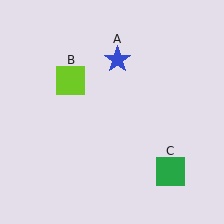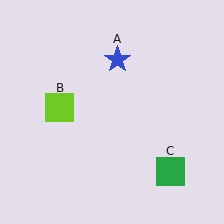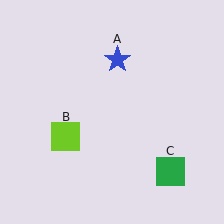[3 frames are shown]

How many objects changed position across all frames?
1 object changed position: lime square (object B).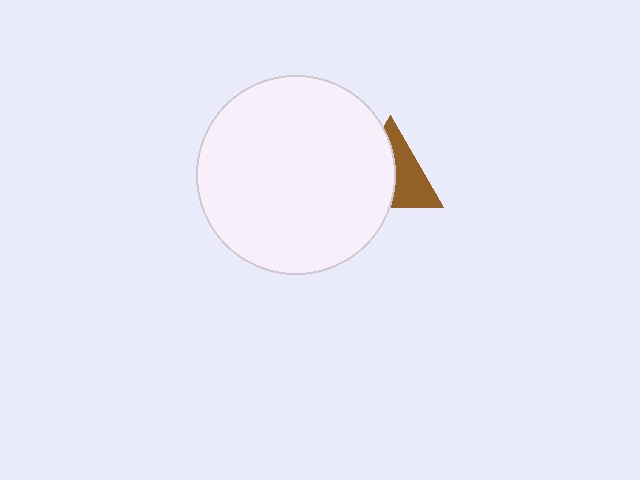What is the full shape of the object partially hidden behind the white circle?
The partially hidden object is a brown triangle.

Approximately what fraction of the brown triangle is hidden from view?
Roughly 53% of the brown triangle is hidden behind the white circle.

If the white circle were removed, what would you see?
You would see the complete brown triangle.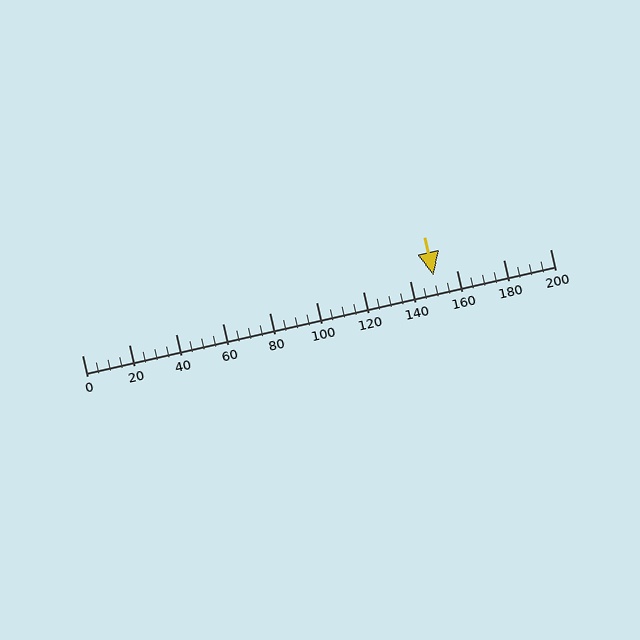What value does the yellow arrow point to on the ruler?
The yellow arrow points to approximately 150.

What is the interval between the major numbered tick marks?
The major tick marks are spaced 20 units apart.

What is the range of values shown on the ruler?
The ruler shows values from 0 to 200.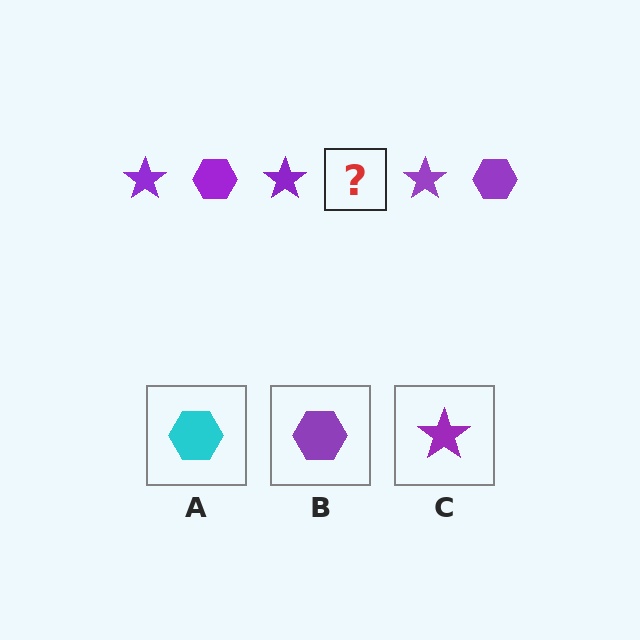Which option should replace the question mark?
Option B.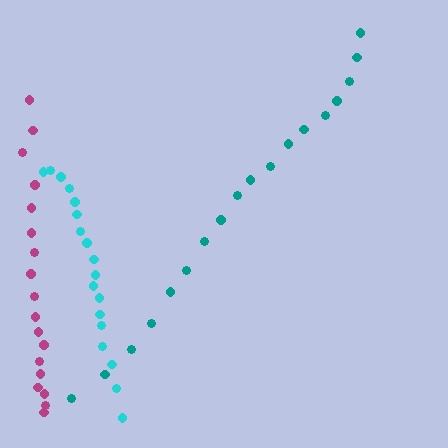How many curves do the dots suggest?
There are 3 distinct paths.